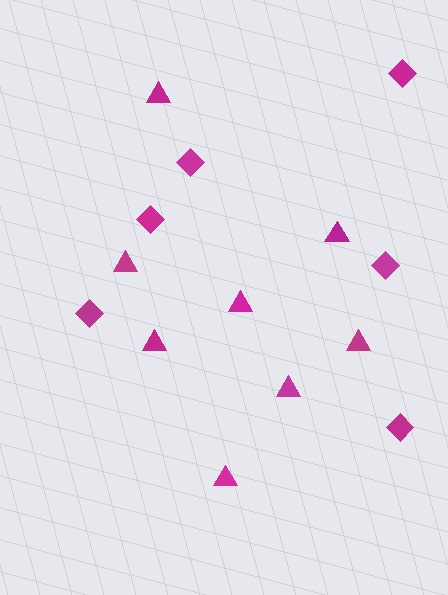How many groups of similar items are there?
There are 2 groups: one group of triangles (8) and one group of diamonds (6).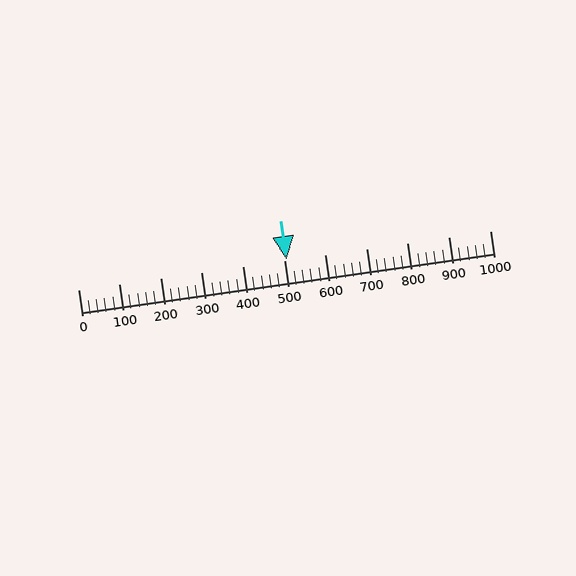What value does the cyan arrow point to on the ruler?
The cyan arrow points to approximately 506.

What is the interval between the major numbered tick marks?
The major tick marks are spaced 100 units apart.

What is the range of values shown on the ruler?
The ruler shows values from 0 to 1000.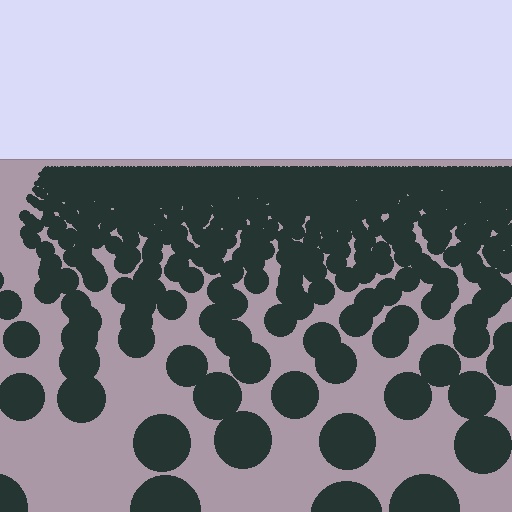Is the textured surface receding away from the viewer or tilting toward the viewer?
The surface is receding away from the viewer. Texture elements get smaller and denser toward the top.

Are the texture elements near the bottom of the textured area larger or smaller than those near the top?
Larger. Near the bottom, elements are closer to the viewer and appear at a bigger on-screen size.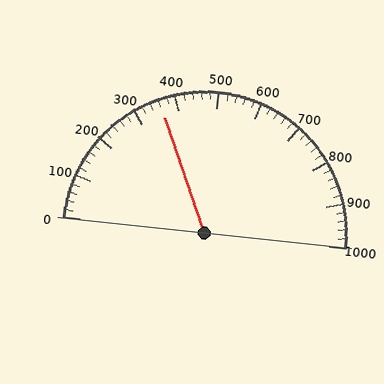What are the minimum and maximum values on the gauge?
The gauge ranges from 0 to 1000.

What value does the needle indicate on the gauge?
The needle indicates approximately 360.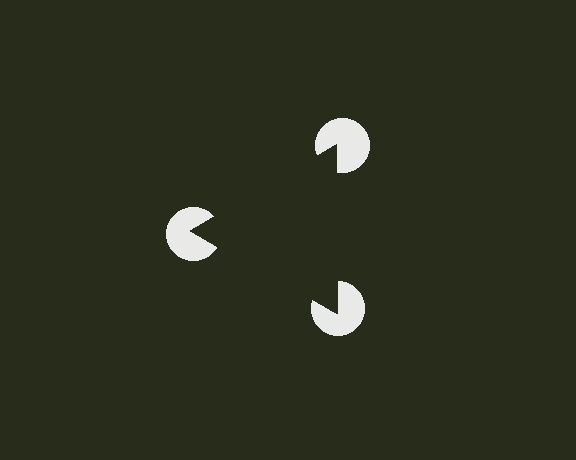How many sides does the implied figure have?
3 sides.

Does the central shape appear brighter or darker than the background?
It typically appears slightly darker than the background, even though no actual brightness change is drawn.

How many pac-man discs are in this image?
There are 3 — one at each vertex of the illusory triangle.